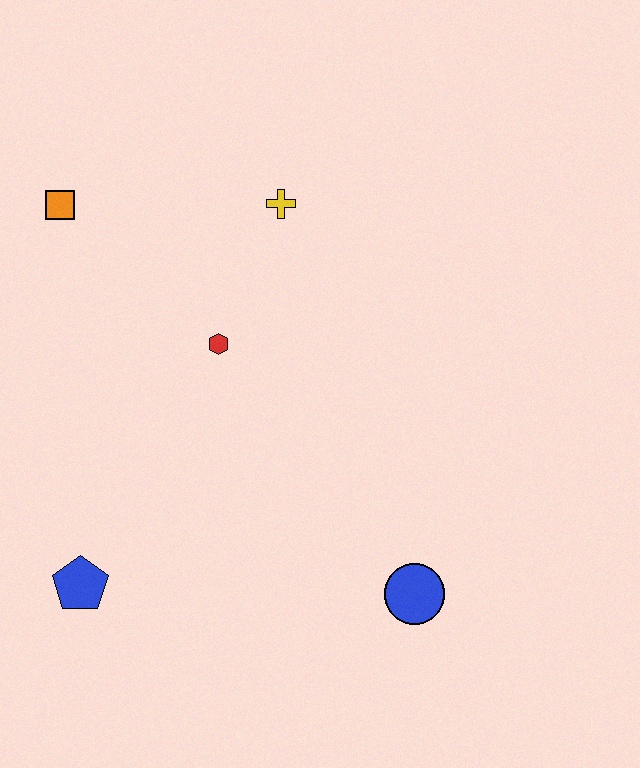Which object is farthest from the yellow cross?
The blue pentagon is farthest from the yellow cross.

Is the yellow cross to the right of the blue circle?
No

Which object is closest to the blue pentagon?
The red hexagon is closest to the blue pentagon.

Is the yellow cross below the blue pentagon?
No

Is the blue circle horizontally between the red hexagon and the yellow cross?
No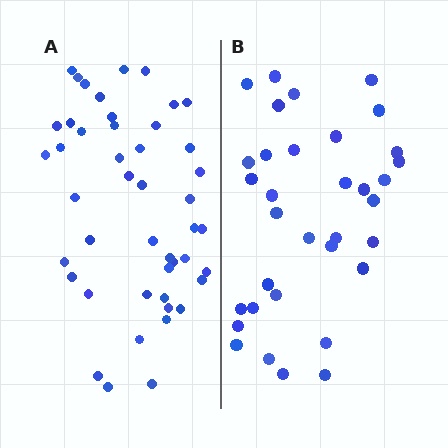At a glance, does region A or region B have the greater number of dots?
Region A (the left region) has more dots.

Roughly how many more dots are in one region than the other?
Region A has roughly 12 or so more dots than region B.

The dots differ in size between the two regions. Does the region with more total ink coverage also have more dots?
No. Region B has more total ink coverage because its dots are larger, but region A actually contains more individual dots. Total area can be misleading — the number of items is what matters here.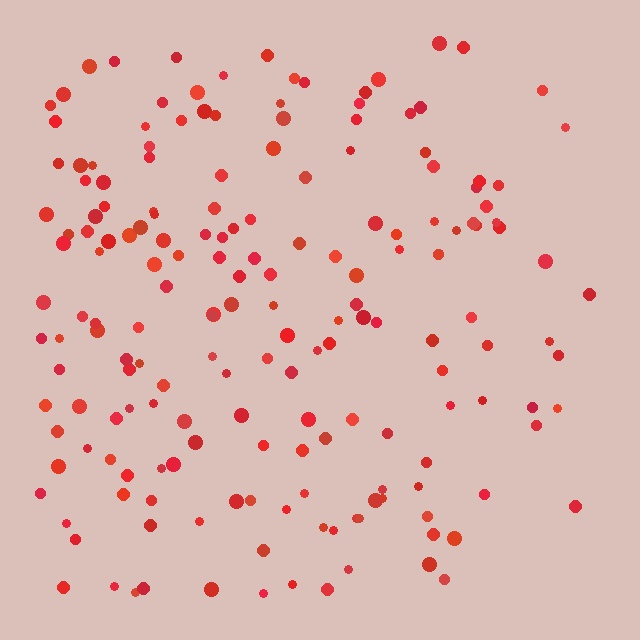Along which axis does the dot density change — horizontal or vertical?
Horizontal.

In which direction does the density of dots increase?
From right to left, with the left side densest.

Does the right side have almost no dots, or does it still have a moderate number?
Still a moderate number, just noticeably fewer than the left.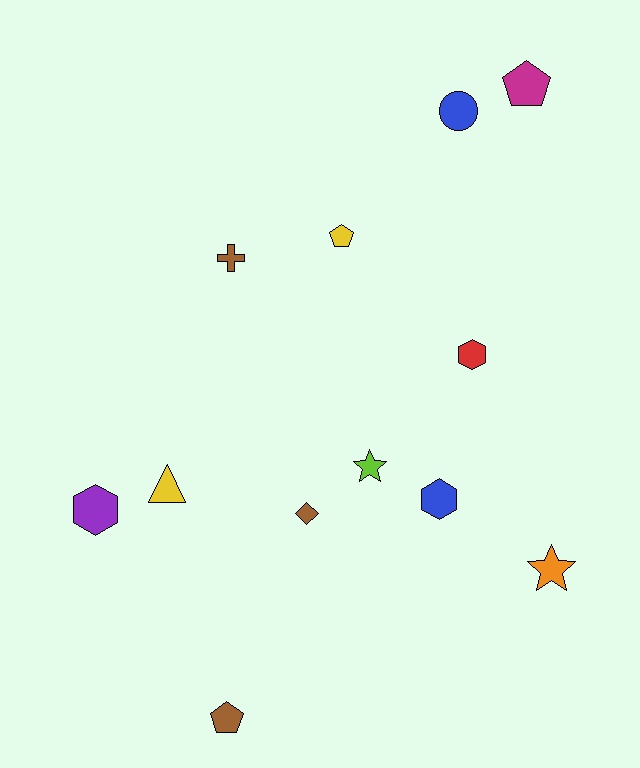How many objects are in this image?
There are 12 objects.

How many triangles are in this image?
There is 1 triangle.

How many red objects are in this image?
There is 1 red object.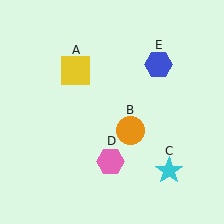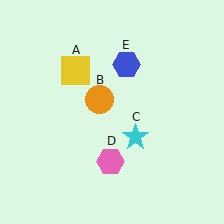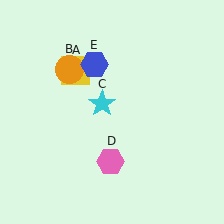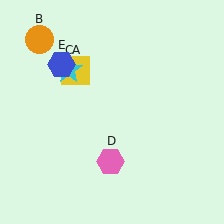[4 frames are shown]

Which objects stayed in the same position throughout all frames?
Yellow square (object A) and pink hexagon (object D) remained stationary.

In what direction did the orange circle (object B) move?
The orange circle (object B) moved up and to the left.